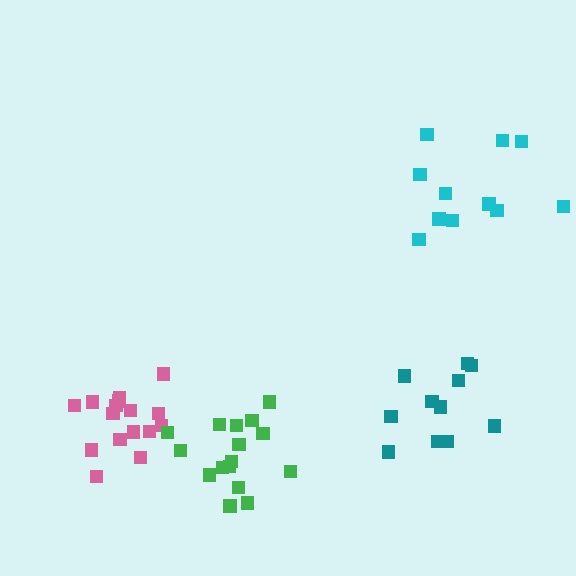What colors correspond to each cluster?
The clusters are colored: pink, cyan, green, teal.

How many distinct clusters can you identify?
There are 4 distinct clusters.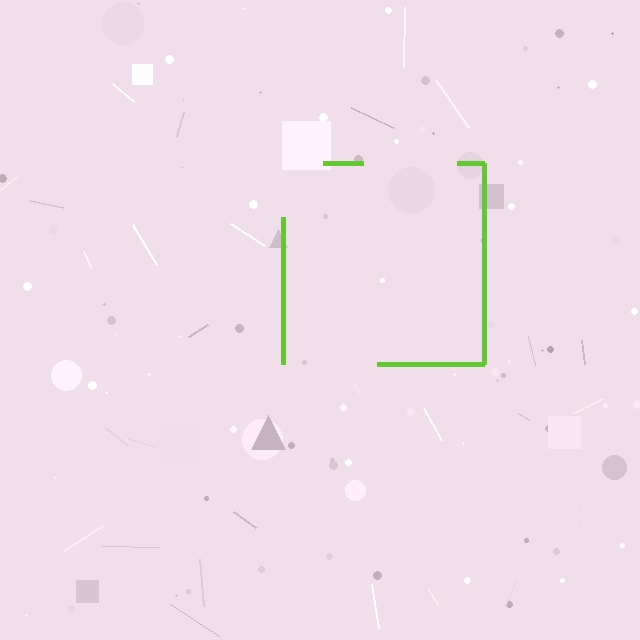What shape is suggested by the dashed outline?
The dashed outline suggests a square.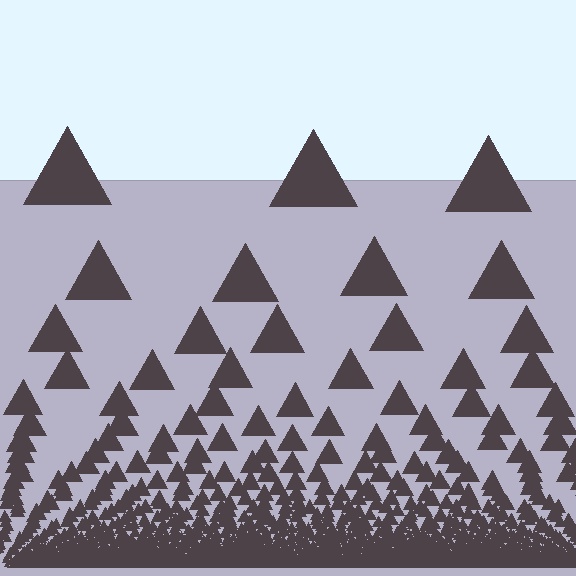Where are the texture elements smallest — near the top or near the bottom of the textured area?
Near the bottom.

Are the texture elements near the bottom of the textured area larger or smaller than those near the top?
Smaller. The gradient is inverted — elements near the bottom are smaller and denser.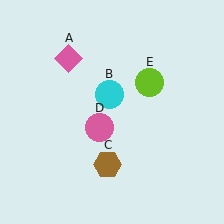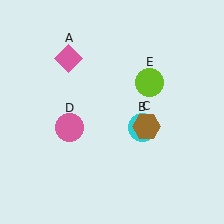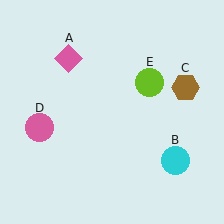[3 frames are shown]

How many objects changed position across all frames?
3 objects changed position: cyan circle (object B), brown hexagon (object C), pink circle (object D).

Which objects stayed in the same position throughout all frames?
Pink diamond (object A) and lime circle (object E) remained stationary.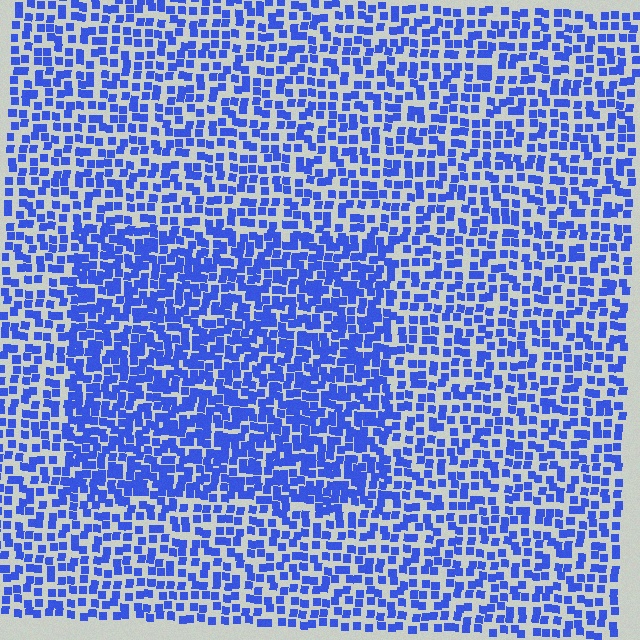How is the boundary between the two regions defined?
The boundary is defined by a change in element density (approximately 1.6x ratio). All elements are the same color, size, and shape.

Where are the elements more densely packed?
The elements are more densely packed inside the rectangle boundary.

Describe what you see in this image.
The image contains small blue elements arranged at two different densities. A rectangle-shaped region is visible where the elements are more densely packed than the surrounding area.